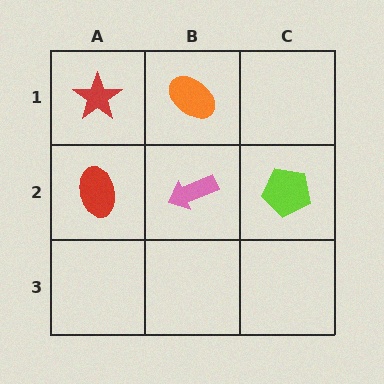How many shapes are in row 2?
3 shapes.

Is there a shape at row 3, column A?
No, that cell is empty.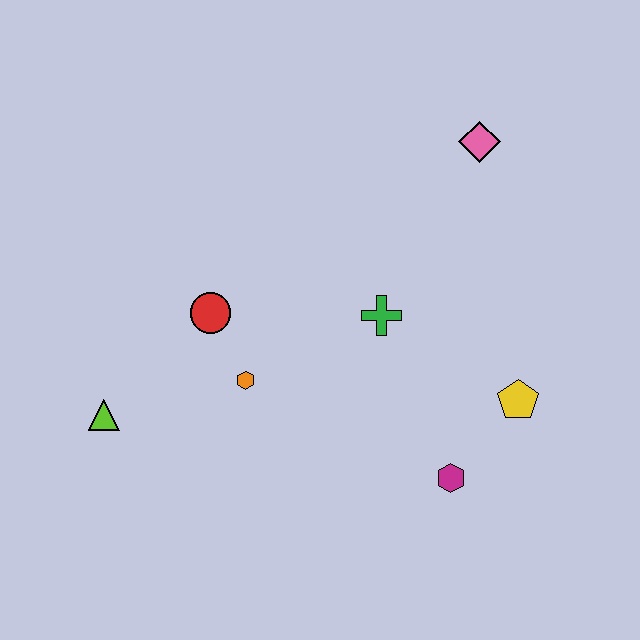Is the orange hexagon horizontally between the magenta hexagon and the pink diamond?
No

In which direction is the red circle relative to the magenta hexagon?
The red circle is to the left of the magenta hexagon.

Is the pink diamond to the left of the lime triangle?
No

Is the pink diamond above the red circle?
Yes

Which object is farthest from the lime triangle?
The pink diamond is farthest from the lime triangle.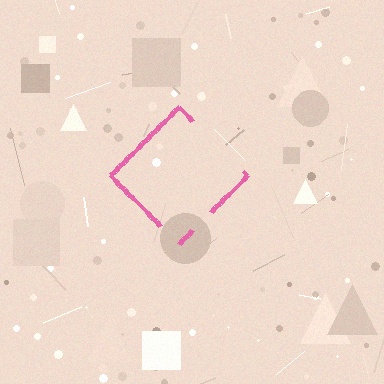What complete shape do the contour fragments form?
The contour fragments form a diamond.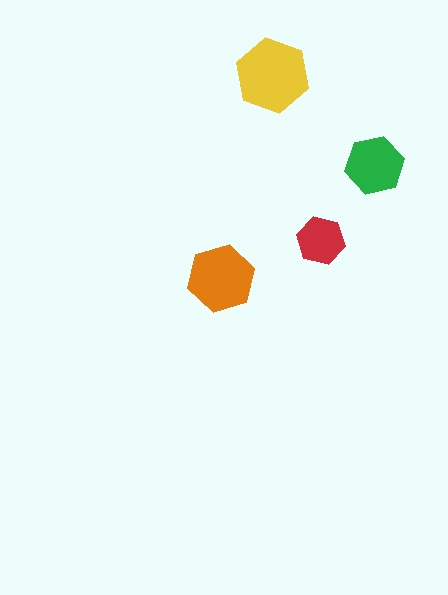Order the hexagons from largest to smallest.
the yellow one, the orange one, the green one, the red one.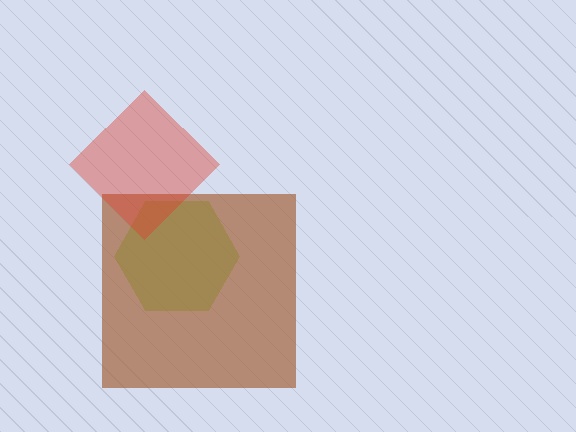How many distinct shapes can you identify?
There are 3 distinct shapes: a lime hexagon, a brown square, a red diamond.